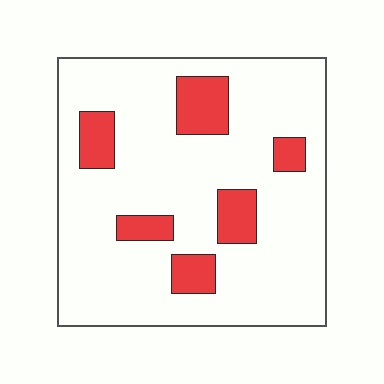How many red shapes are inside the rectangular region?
6.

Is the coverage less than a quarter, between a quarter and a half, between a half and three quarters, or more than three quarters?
Less than a quarter.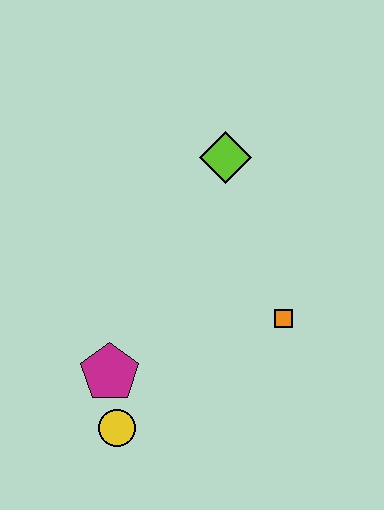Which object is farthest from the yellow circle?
The lime diamond is farthest from the yellow circle.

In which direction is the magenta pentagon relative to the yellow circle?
The magenta pentagon is above the yellow circle.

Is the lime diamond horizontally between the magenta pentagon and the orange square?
Yes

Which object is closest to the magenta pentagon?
The yellow circle is closest to the magenta pentagon.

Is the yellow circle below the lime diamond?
Yes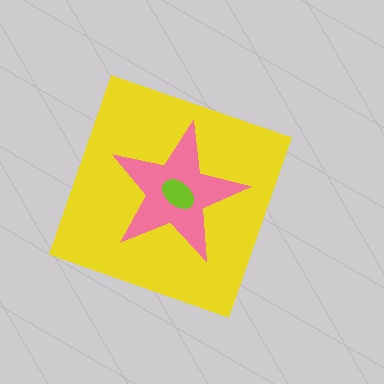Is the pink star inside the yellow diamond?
Yes.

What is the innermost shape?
The lime ellipse.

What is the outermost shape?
The yellow diamond.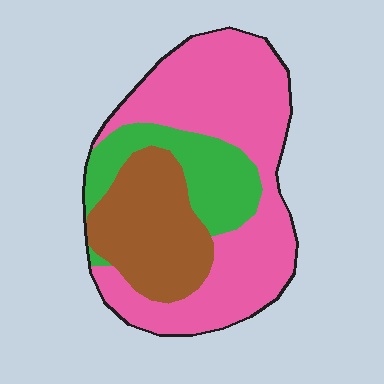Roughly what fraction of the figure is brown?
Brown takes up about one quarter (1/4) of the figure.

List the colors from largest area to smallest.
From largest to smallest: pink, brown, green.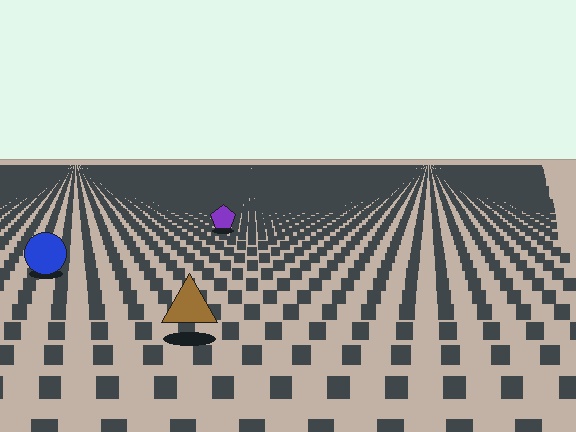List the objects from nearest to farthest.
From nearest to farthest: the brown triangle, the blue circle, the purple pentagon.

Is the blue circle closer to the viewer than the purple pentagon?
Yes. The blue circle is closer — you can tell from the texture gradient: the ground texture is coarser near it.